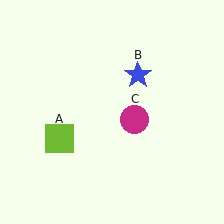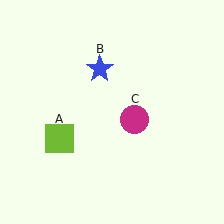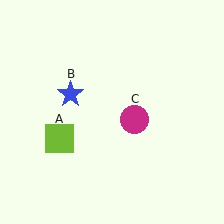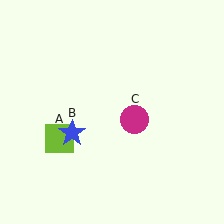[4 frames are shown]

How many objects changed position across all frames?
1 object changed position: blue star (object B).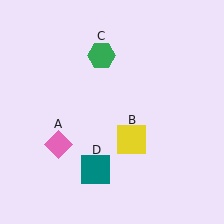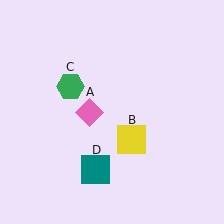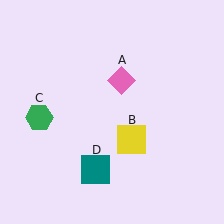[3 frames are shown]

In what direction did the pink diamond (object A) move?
The pink diamond (object A) moved up and to the right.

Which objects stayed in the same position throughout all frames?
Yellow square (object B) and teal square (object D) remained stationary.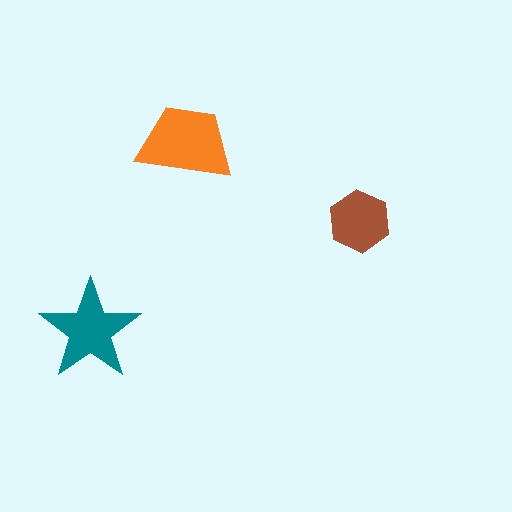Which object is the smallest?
The brown hexagon.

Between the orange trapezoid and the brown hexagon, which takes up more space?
The orange trapezoid.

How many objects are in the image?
There are 3 objects in the image.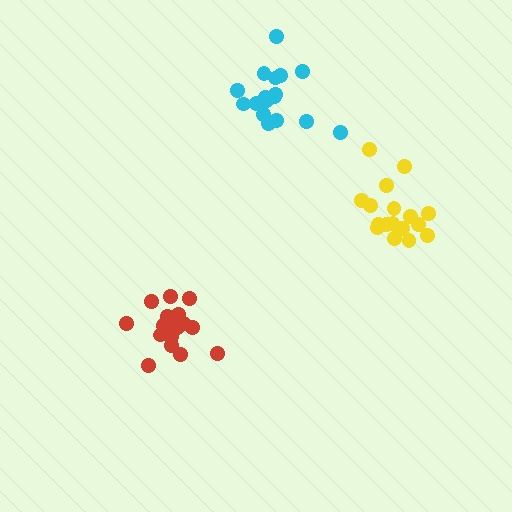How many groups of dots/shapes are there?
There are 3 groups.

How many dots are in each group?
Group 1: 17 dots, Group 2: 17 dots, Group 3: 16 dots (50 total).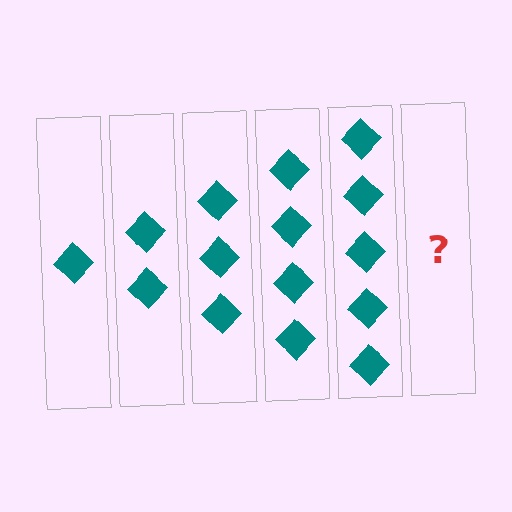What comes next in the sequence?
The next element should be 6 diamonds.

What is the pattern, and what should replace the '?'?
The pattern is that each step adds one more diamond. The '?' should be 6 diamonds.